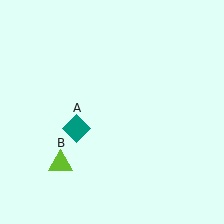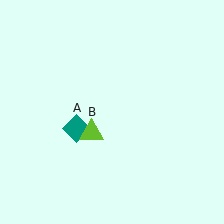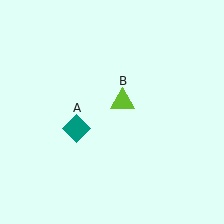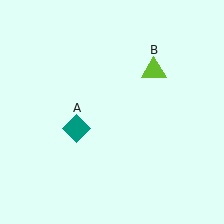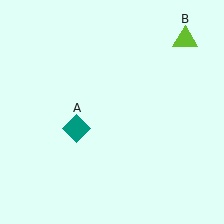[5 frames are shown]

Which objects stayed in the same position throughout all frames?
Teal diamond (object A) remained stationary.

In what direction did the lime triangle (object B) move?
The lime triangle (object B) moved up and to the right.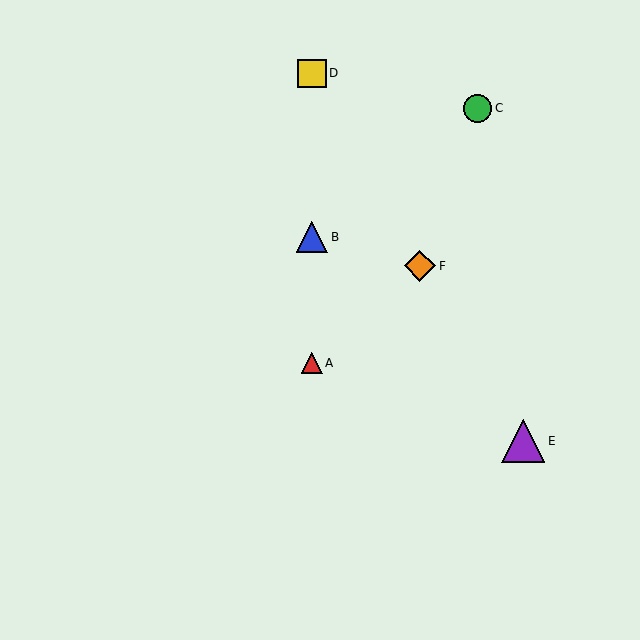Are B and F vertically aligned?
No, B is at x≈312 and F is at x≈420.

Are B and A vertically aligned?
Yes, both are at x≈312.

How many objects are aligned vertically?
3 objects (A, B, D) are aligned vertically.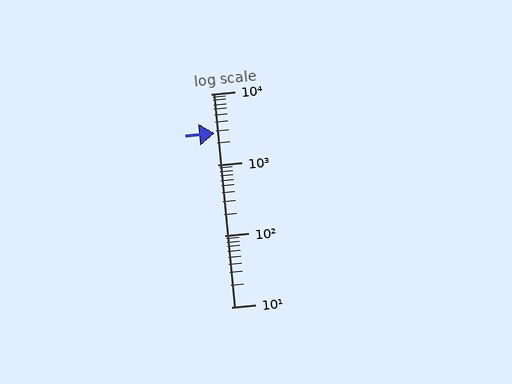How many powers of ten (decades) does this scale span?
The scale spans 3 decades, from 10 to 10000.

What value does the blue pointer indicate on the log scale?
The pointer indicates approximately 2800.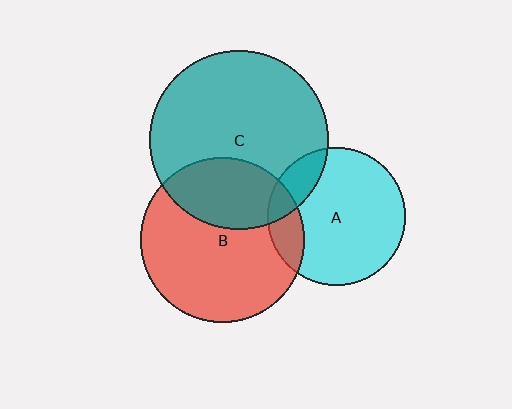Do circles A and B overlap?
Yes.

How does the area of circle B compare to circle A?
Approximately 1.4 times.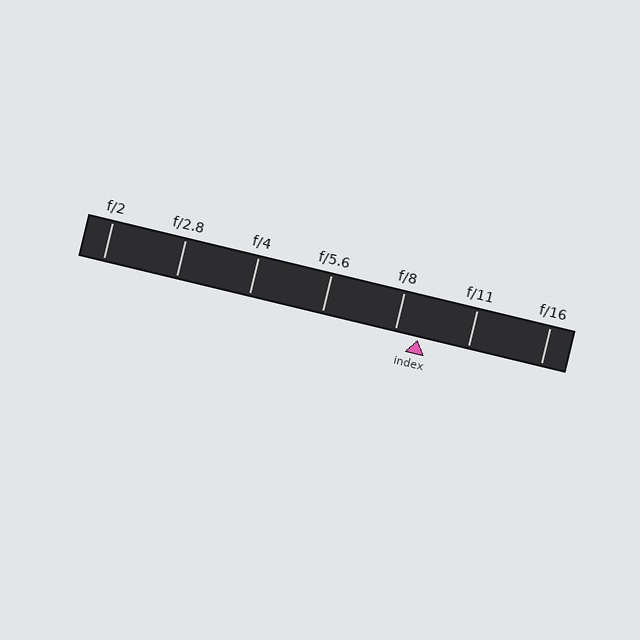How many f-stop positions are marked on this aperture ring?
There are 7 f-stop positions marked.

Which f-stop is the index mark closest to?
The index mark is closest to f/8.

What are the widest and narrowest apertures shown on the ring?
The widest aperture shown is f/2 and the narrowest is f/16.